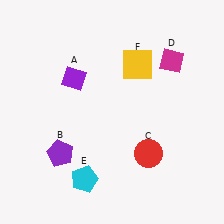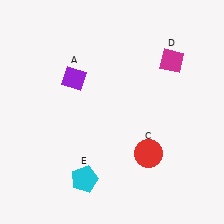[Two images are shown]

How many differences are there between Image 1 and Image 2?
There are 2 differences between the two images.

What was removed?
The yellow square (F), the purple pentagon (B) were removed in Image 2.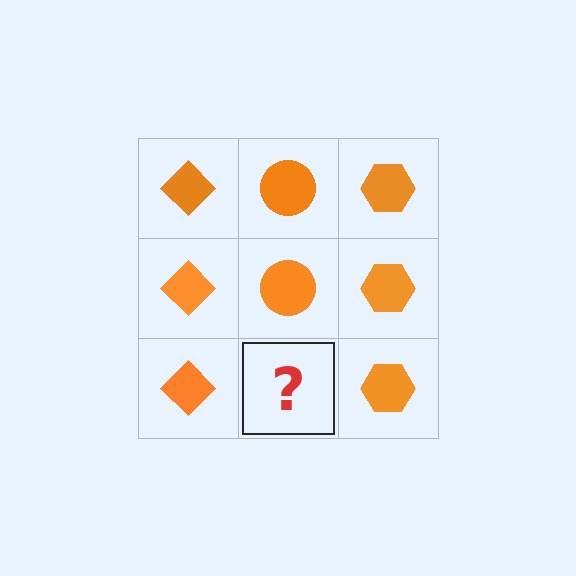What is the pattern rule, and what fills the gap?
The rule is that each column has a consistent shape. The gap should be filled with an orange circle.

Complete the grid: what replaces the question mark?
The question mark should be replaced with an orange circle.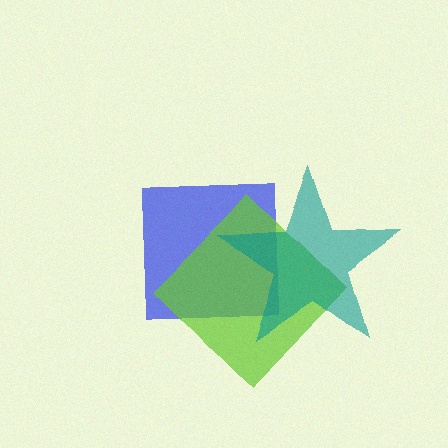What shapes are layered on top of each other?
The layered shapes are: a blue square, a lime diamond, a teal star.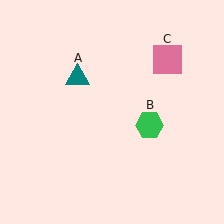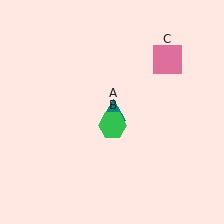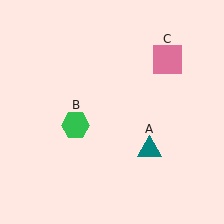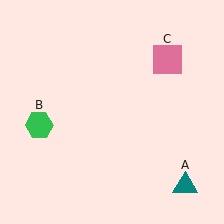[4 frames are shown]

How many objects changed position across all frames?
2 objects changed position: teal triangle (object A), green hexagon (object B).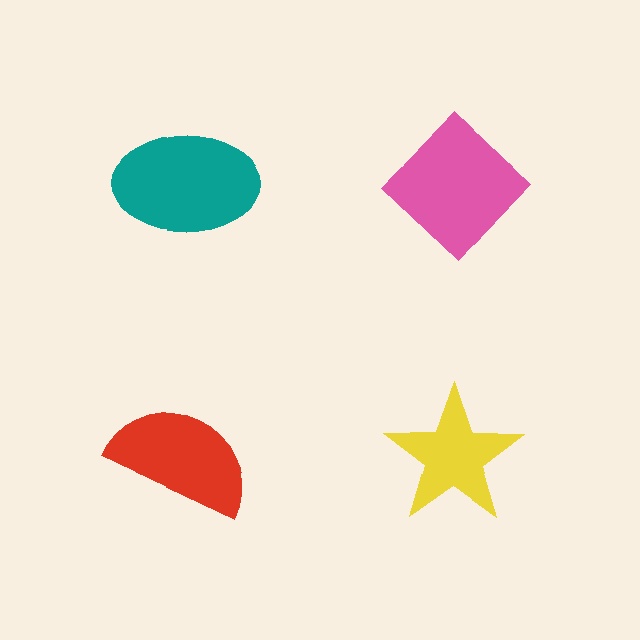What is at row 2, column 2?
A yellow star.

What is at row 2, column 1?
A red semicircle.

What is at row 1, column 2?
A pink diamond.